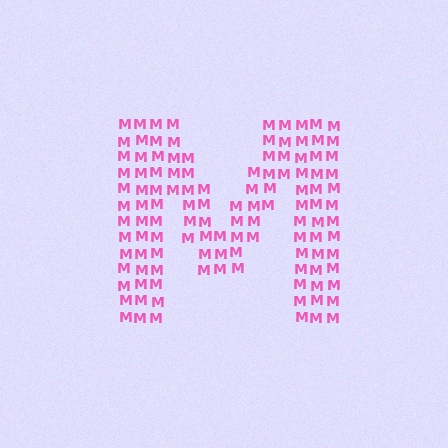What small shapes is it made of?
It is made of small letter M's.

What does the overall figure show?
The overall figure shows the letter M.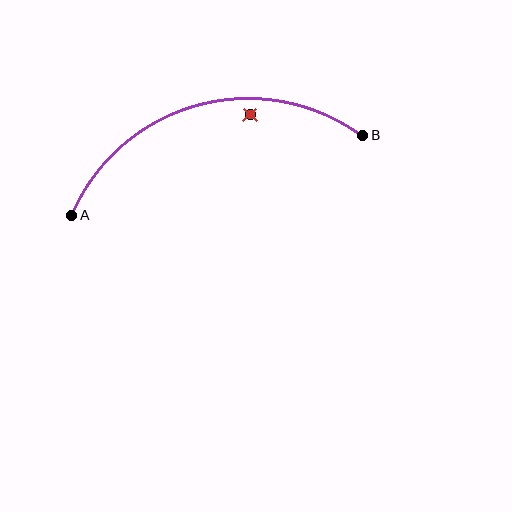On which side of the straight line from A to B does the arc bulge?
The arc bulges above the straight line connecting A and B.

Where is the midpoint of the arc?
The arc midpoint is the point on the curve farthest from the straight line joining A and B. It sits above that line.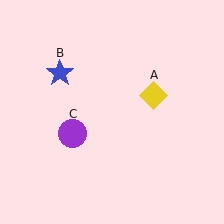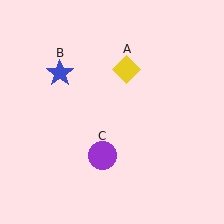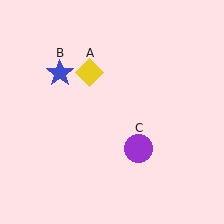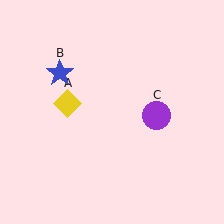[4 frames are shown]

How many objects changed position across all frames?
2 objects changed position: yellow diamond (object A), purple circle (object C).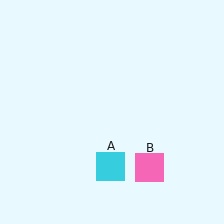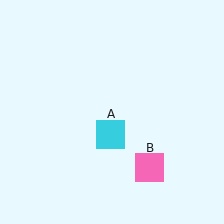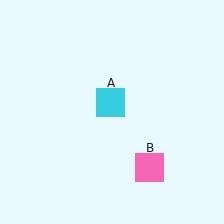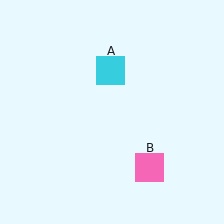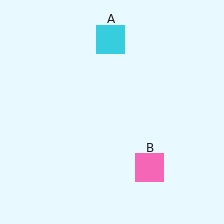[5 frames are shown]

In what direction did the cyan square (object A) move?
The cyan square (object A) moved up.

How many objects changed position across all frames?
1 object changed position: cyan square (object A).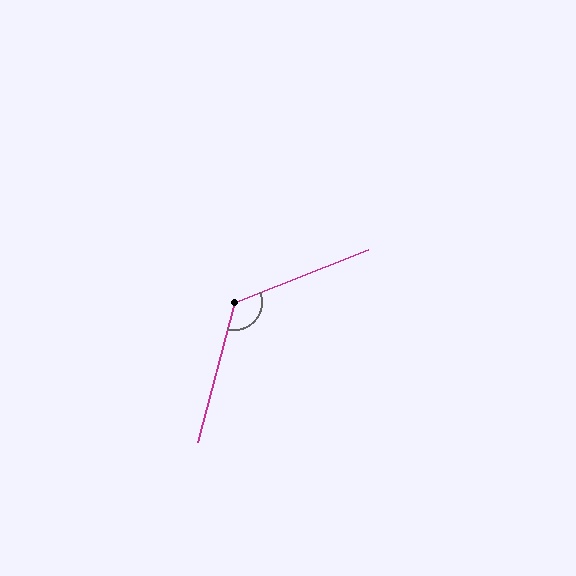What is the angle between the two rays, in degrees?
Approximately 126 degrees.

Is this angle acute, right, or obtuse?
It is obtuse.